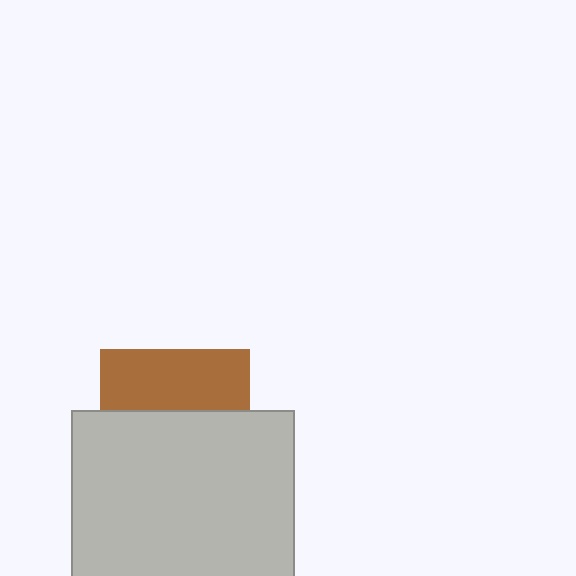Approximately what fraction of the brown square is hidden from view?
Roughly 60% of the brown square is hidden behind the light gray square.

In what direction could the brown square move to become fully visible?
The brown square could move up. That would shift it out from behind the light gray square entirely.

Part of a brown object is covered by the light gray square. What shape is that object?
It is a square.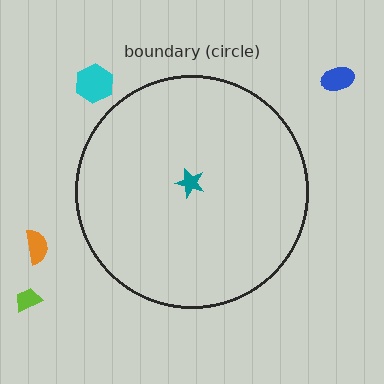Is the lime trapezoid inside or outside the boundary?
Outside.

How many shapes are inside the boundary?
1 inside, 4 outside.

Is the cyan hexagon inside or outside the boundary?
Outside.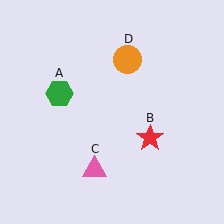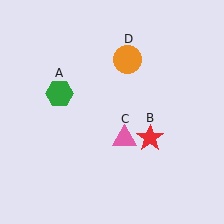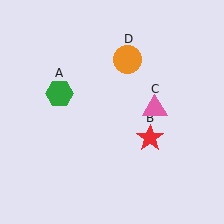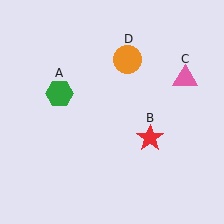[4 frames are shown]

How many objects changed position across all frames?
1 object changed position: pink triangle (object C).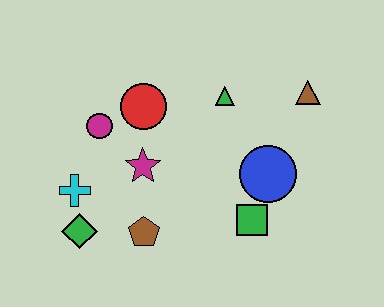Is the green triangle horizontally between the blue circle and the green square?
No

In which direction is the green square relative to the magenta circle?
The green square is to the right of the magenta circle.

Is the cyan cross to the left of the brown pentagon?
Yes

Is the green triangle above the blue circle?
Yes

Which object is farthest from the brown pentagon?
The brown triangle is farthest from the brown pentagon.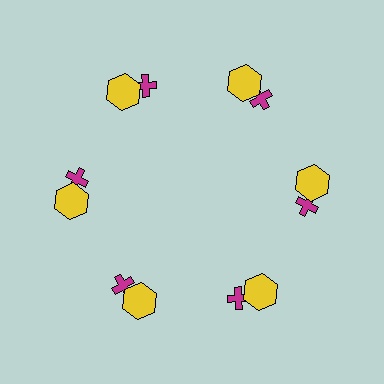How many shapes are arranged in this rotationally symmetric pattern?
There are 12 shapes, arranged in 6 groups of 2.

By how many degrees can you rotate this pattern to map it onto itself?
The pattern maps onto itself every 60 degrees of rotation.